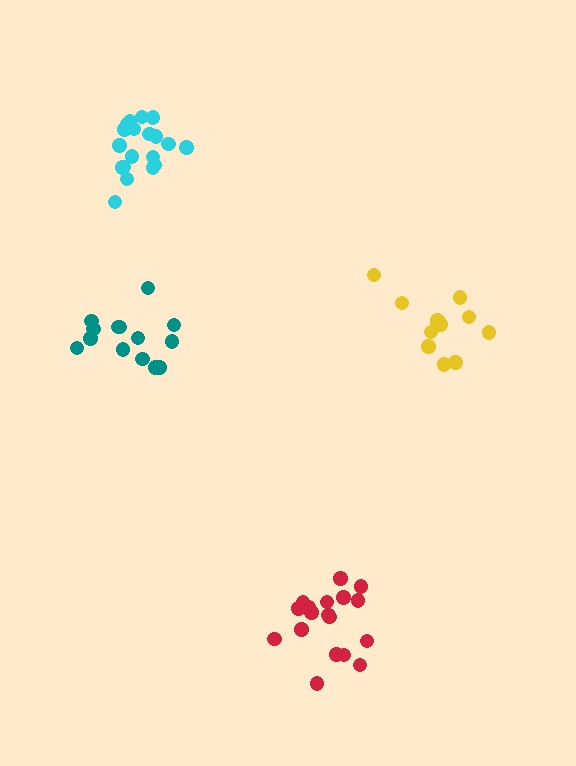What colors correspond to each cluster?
The clusters are colored: yellow, red, cyan, teal.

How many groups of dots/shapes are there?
There are 4 groups.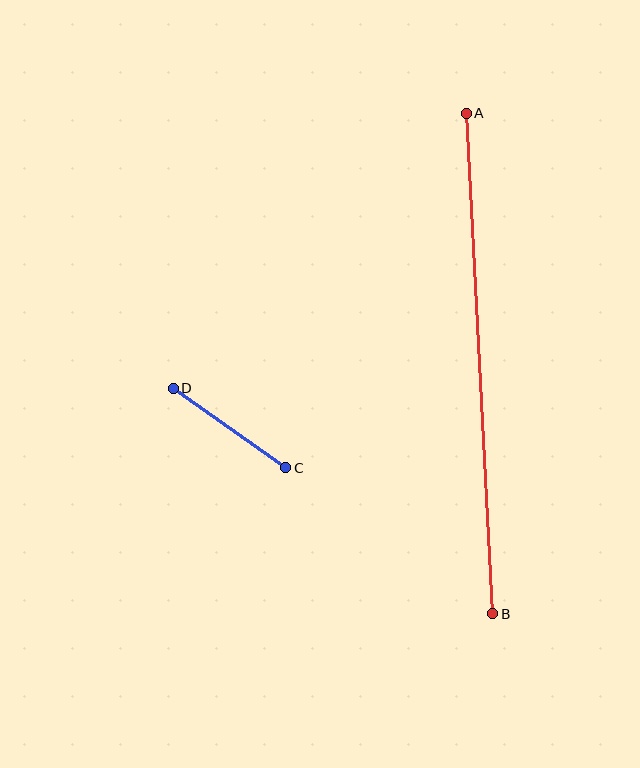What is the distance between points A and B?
The distance is approximately 501 pixels.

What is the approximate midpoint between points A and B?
The midpoint is at approximately (479, 364) pixels.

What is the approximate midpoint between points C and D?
The midpoint is at approximately (230, 428) pixels.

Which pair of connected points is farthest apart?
Points A and B are farthest apart.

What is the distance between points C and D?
The distance is approximately 138 pixels.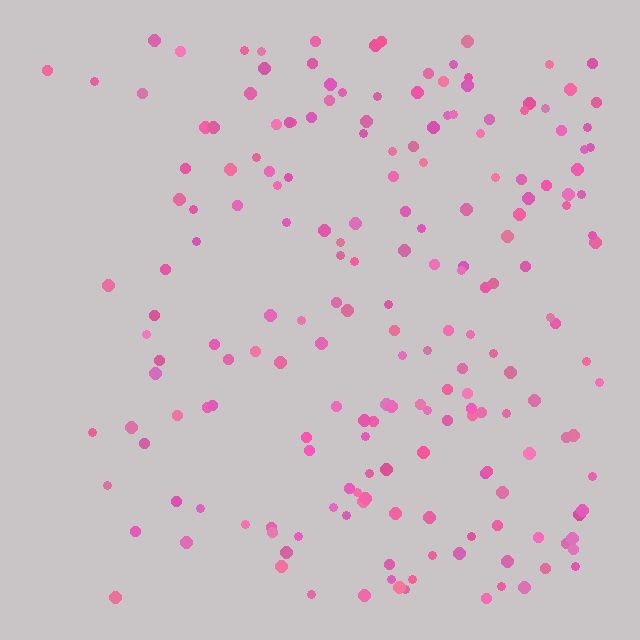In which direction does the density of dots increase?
From left to right, with the right side densest.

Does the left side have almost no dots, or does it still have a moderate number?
Still a moderate number, just noticeably fewer than the right.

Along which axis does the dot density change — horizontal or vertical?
Horizontal.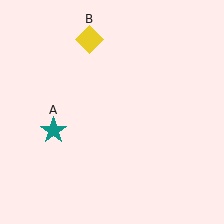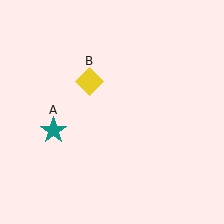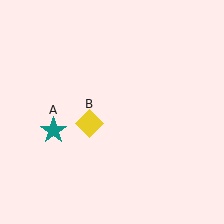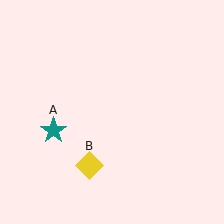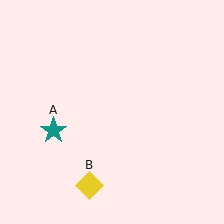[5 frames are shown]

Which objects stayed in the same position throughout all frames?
Teal star (object A) remained stationary.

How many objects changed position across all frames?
1 object changed position: yellow diamond (object B).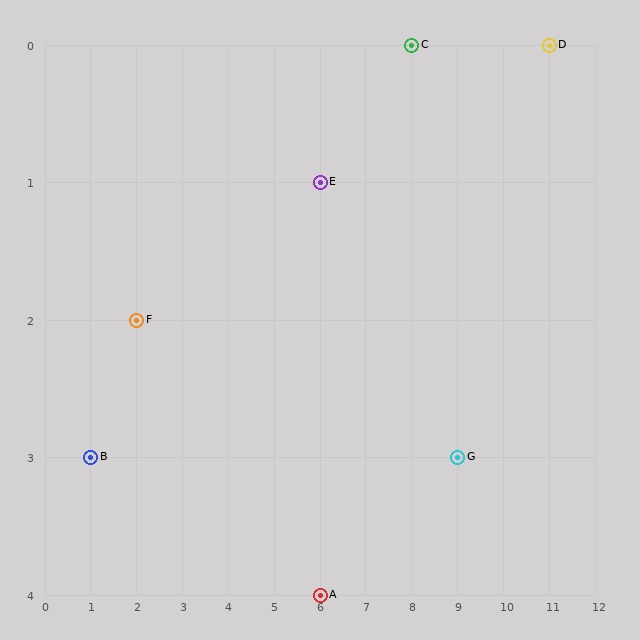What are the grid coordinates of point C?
Point C is at grid coordinates (8, 0).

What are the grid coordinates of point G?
Point G is at grid coordinates (9, 3).